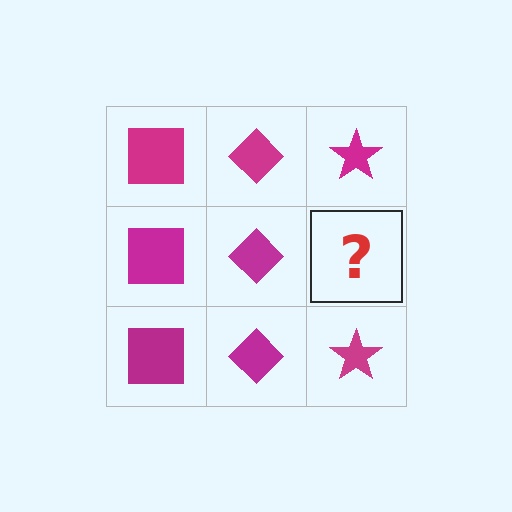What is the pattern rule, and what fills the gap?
The rule is that each column has a consistent shape. The gap should be filled with a magenta star.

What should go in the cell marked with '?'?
The missing cell should contain a magenta star.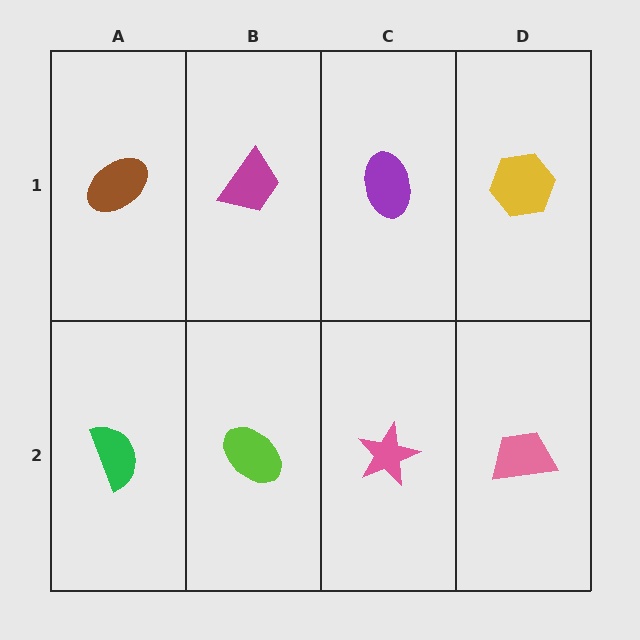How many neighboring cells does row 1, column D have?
2.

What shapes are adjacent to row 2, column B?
A magenta trapezoid (row 1, column B), a green semicircle (row 2, column A), a pink star (row 2, column C).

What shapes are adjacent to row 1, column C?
A pink star (row 2, column C), a magenta trapezoid (row 1, column B), a yellow hexagon (row 1, column D).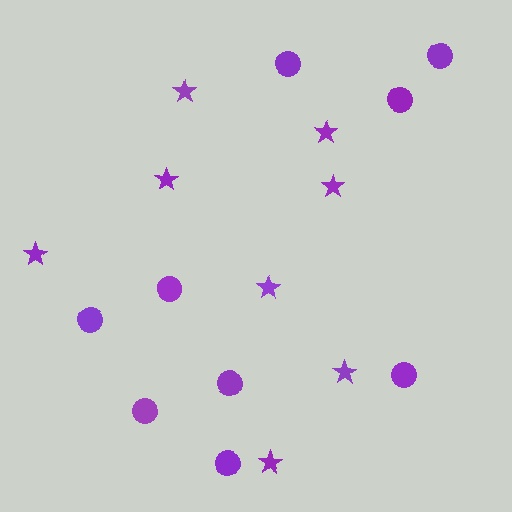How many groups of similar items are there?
There are 2 groups: one group of stars (8) and one group of circles (9).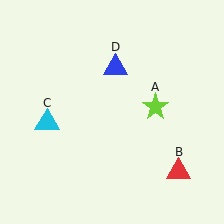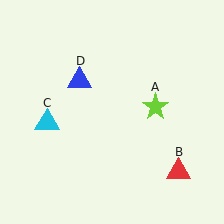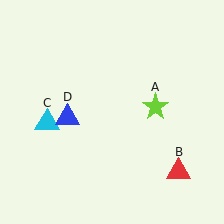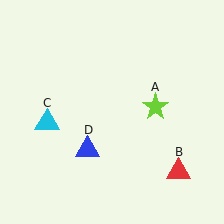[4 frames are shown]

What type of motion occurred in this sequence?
The blue triangle (object D) rotated counterclockwise around the center of the scene.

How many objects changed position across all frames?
1 object changed position: blue triangle (object D).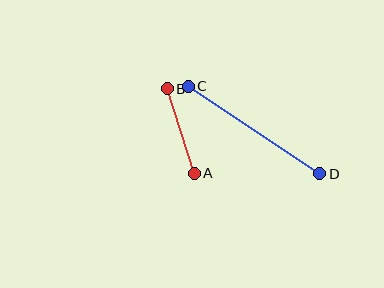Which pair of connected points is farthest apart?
Points C and D are farthest apart.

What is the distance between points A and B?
The distance is approximately 89 pixels.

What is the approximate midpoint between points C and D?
The midpoint is at approximately (254, 130) pixels.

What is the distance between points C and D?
The distance is approximately 158 pixels.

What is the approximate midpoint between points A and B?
The midpoint is at approximately (181, 131) pixels.